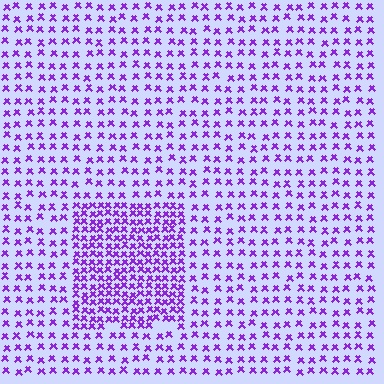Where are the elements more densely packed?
The elements are more densely packed inside the rectangle boundary.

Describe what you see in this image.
The image contains small purple elements arranged at two different densities. A rectangle-shaped region is visible where the elements are more densely packed than the surrounding area.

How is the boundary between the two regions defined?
The boundary is defined by a change in element density (approximately 2.1x ratio). All elements are the same color, size, and shape.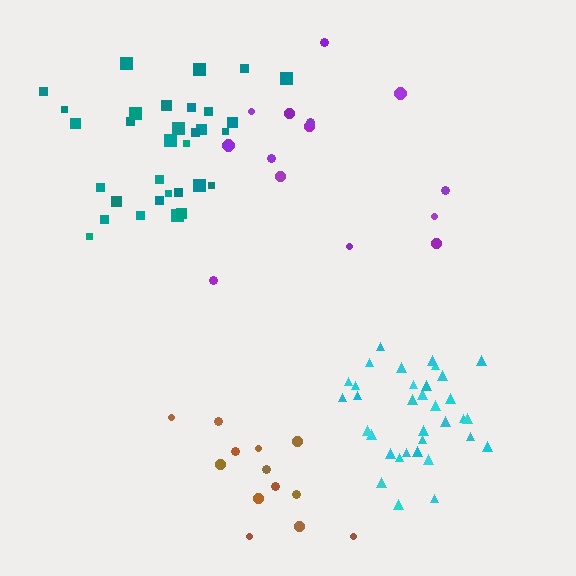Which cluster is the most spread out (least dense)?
Brown.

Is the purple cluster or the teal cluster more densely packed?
Teal.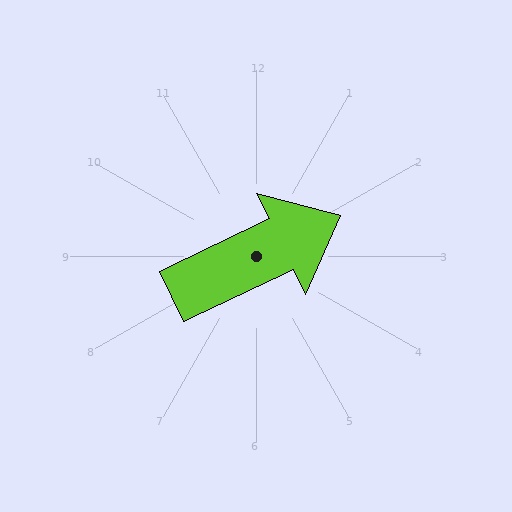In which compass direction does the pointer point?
Northeast.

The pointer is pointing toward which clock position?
Roughly 2 o'clock.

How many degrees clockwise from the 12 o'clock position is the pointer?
Approximately 64 degrees.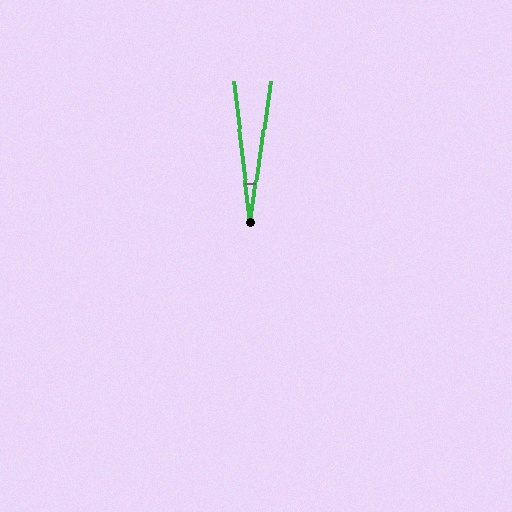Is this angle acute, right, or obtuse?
It is acute.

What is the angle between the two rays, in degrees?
Approximately 15 degrees.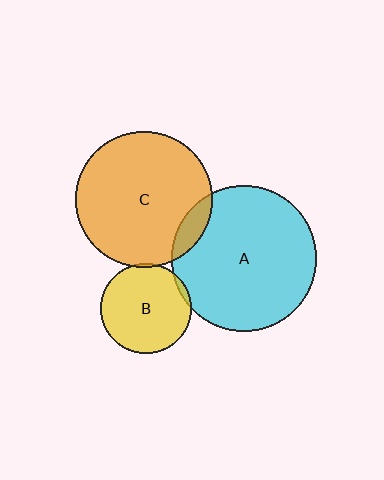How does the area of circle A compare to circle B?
Approximately 2.6 times.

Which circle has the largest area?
Circle A (cyan).